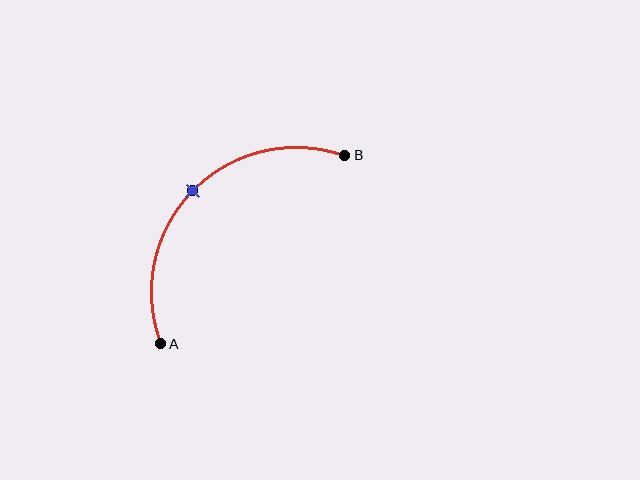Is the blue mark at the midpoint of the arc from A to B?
Yes. The blue mark lies on the arc at equal arc-length from both A and B — it is the arc midpoint.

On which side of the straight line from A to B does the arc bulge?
The arc bulges above and to the left of the straight line connecting A and B.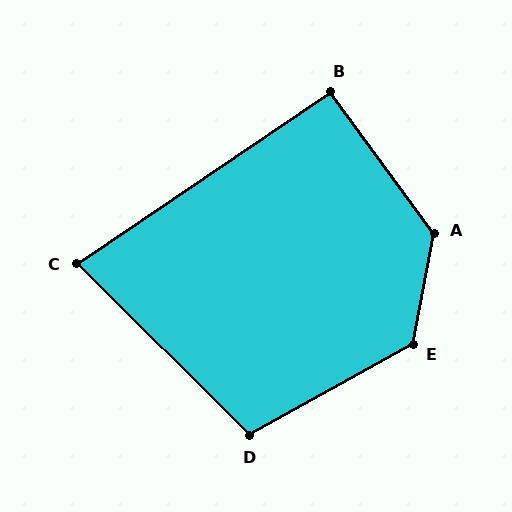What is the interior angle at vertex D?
Approximately 106 degrees (obtuse).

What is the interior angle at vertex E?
Approximately 130 degrees (obtuse).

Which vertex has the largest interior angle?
A, at approximately 133 degrees.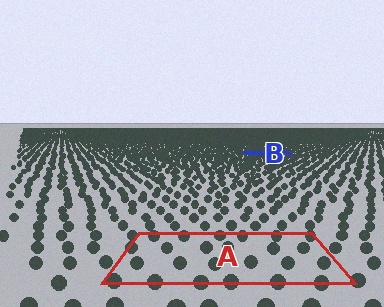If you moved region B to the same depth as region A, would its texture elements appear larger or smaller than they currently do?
They would appear larger. At a closer depth, the same texture elements are projected at a bigger on-screen size.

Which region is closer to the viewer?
Region A is closer. The texture elements there are larger and more spread out.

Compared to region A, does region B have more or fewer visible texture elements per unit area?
Region B has more texture elements per unit area — they are packed more densely because it is farther away.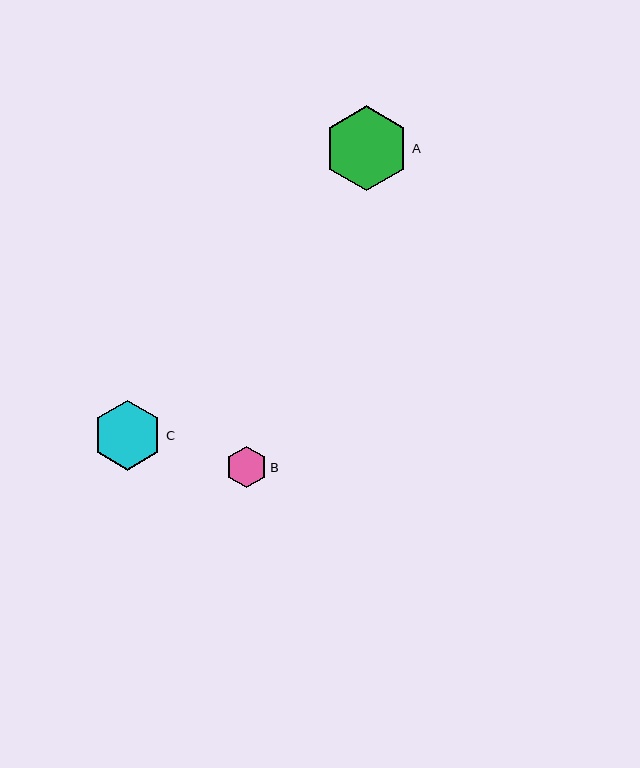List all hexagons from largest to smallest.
From largest to smallest: A, C, B.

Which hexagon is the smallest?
Hexagon B is the smallest with a size of approximately 41 pixels.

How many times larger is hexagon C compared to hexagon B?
Hexagon C is approximately 1.7 times the size of hexagon B.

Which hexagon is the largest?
Hexagon A is the largest with a size of approximately 85 pixels.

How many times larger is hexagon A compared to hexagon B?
Hexagon A is approximately 2.0 times the size of hexagon B.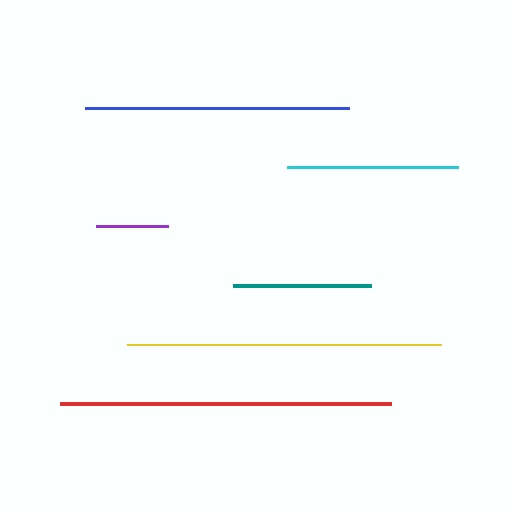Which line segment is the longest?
The red line is the longest at approximately 331 pixels.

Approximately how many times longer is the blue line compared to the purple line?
The blue line is approximately 3.6 times the length of the purple line.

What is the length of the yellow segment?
The yellow segment is approximately 313 pixels long.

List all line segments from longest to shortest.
From longest to shortest: red, yellow, blue, cyan, teal, purple.